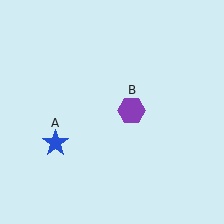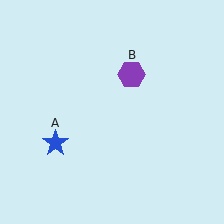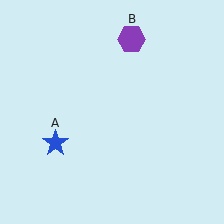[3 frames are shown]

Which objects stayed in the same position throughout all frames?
Blue star (object A) remained stationary.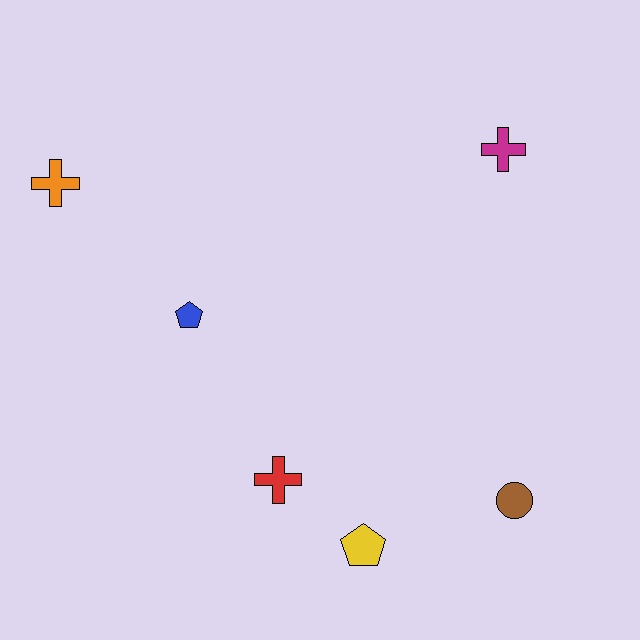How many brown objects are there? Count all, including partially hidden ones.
There is 1 brown object.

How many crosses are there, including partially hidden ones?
There are 3 crosses.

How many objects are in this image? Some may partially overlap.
There are 6 objects.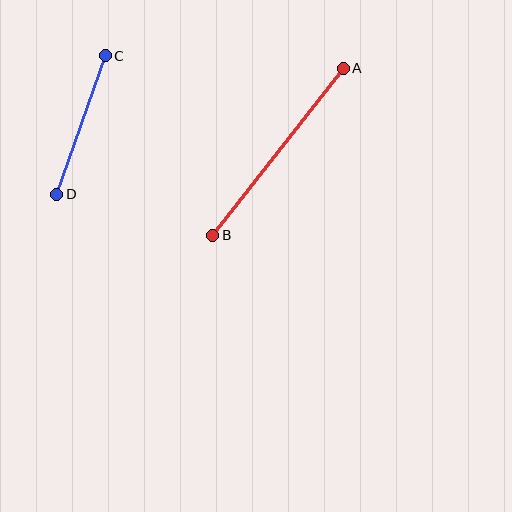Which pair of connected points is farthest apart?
Points A and B are farthest apart.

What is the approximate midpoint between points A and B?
The midpoint is at approximately (278, 152) pixels.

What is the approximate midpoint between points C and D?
The midpoint is at approximately (81, 125) pixels.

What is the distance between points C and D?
The distance is approximately 147 pixels.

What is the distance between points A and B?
The distance is approximately 212 pixels.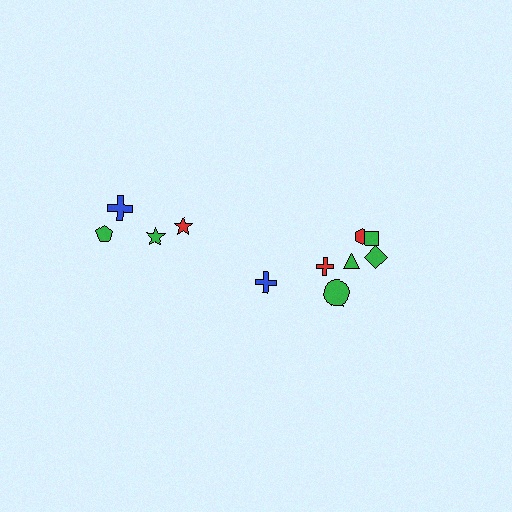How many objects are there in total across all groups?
There are 12 objects.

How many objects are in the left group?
There are 4 objects.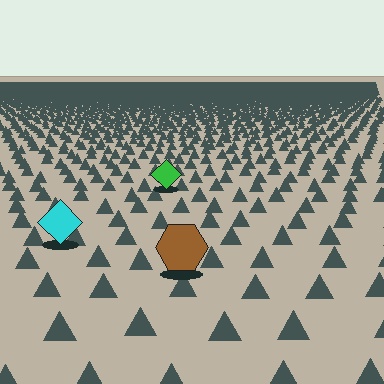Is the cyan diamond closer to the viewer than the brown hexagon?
No. The brown hexagon is closer — you can tell from the texture gradient: the ground texture is coarser near it.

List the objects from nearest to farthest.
From nearest to farthest: the brown hexagon, the cyan diamond, the green diamond.